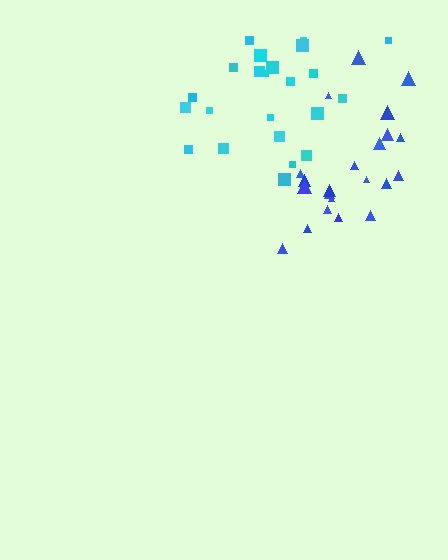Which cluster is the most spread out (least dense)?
Cyan.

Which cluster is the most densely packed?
Blue.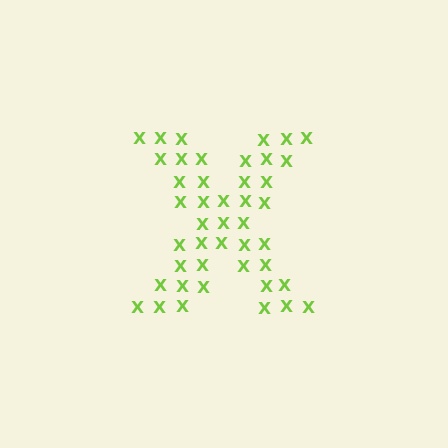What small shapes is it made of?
It is made of small letter X's.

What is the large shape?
The large shape is the letter X.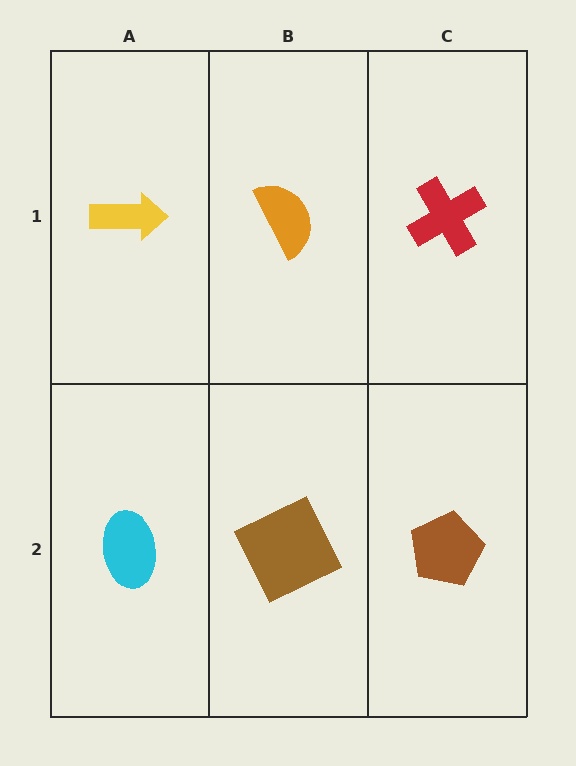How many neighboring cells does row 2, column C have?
2.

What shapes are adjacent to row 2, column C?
A red cross (row 1, column C), a brown square (row 2, column B).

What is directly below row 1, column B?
A brown square.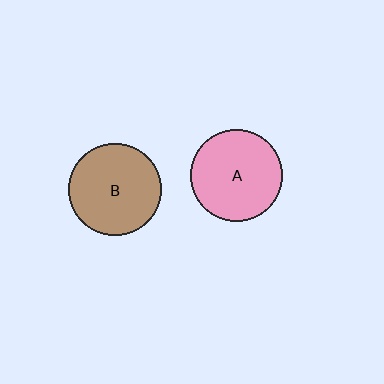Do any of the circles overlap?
No, none of the circles overlap.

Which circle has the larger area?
Circle B (brown).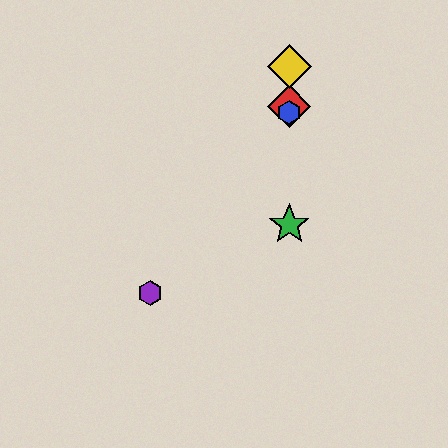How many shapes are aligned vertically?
4 shapes (the red diamond, the blue hexagon, the green star, the yellow diamond) are aligned vertically.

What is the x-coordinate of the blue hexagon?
The blue hexagon is at x≈289.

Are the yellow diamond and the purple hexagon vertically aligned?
No, the yellow diamond is at x≈289 and the purple hexagon is at x≈150.